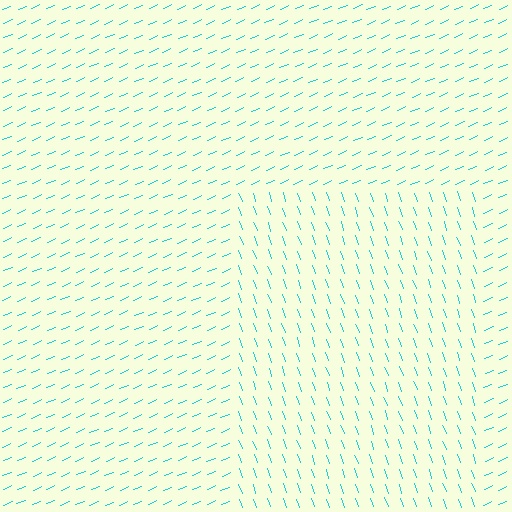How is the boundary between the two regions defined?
The boundary is defined purely by a change in line orientation (approximately 86 degrees difference). All lines are the same color and thickness.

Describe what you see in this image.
The image is filled with small cyan line segments. A rectangle region in the image has lines oriented differently from the surrounding lines, creating a visible texture boundary.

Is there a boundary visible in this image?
Yes, there is a texture boundary formed by a change in line orientation.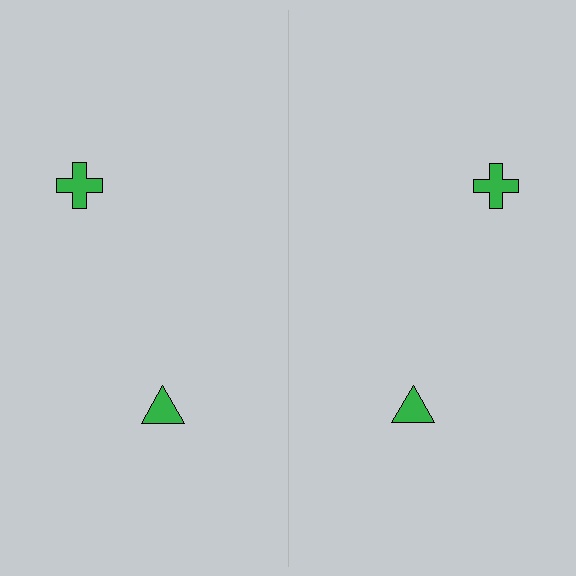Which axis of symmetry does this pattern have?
The pattern has a vertical axis of symmetry running through the center of the image.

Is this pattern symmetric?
Yes, this pattern has bilateral (reflection) symmetry.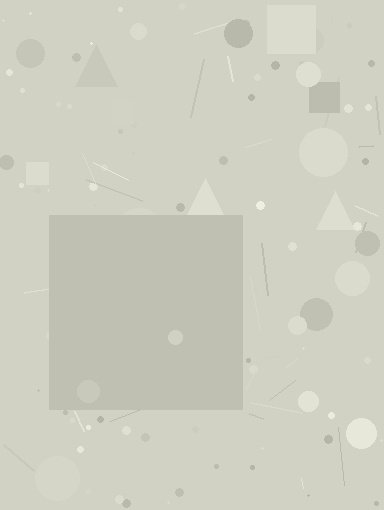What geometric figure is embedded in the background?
A square is embedded in the background.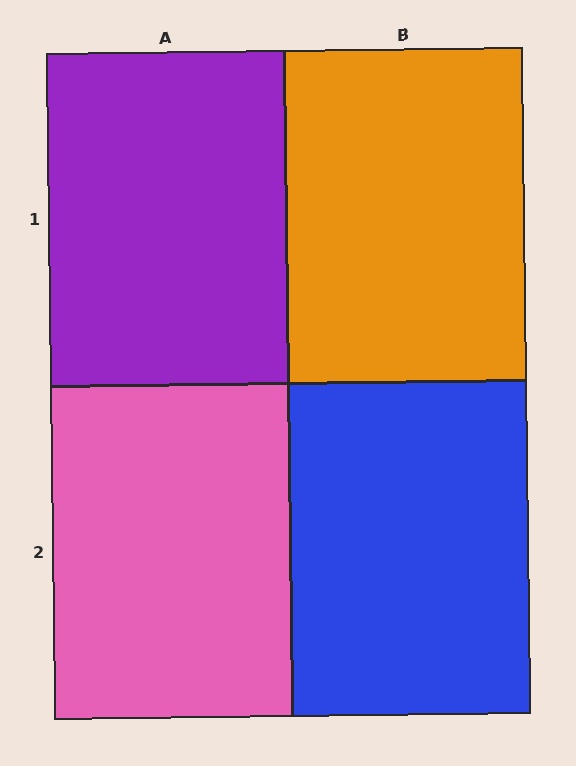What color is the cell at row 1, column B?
Orange.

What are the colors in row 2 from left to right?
Pink, blue.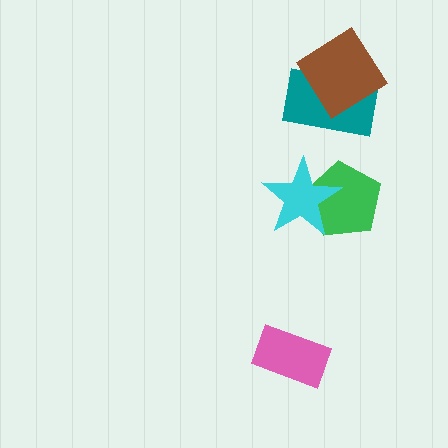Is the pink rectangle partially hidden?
No, no other shape covers it.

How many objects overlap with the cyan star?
1 object overlaps with the cyan star.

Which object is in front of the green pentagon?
The cyan star is in front of the green pentagon.